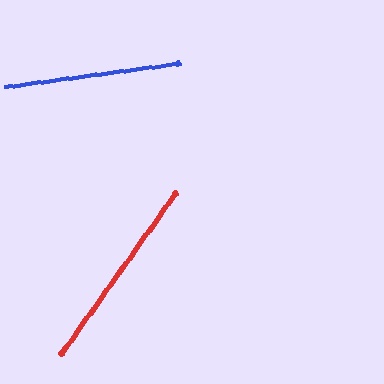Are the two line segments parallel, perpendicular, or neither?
Neither parallel nor perpendicular — they differ by about 47°.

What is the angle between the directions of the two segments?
Approximately 47 degrees.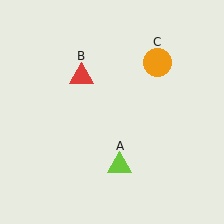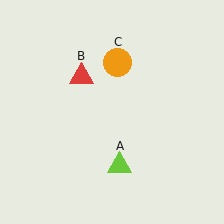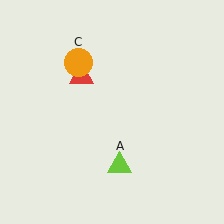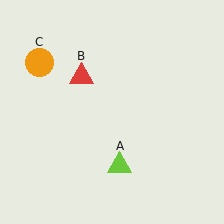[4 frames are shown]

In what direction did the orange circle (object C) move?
The orange circle (object C) moved left.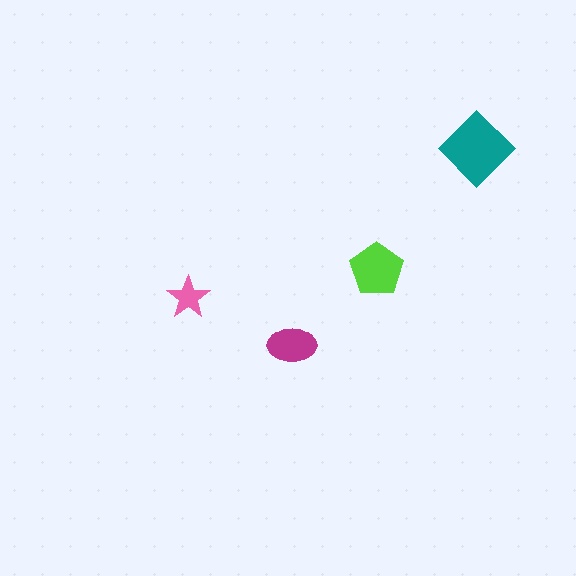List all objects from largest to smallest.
The teal diamond, the lime pentagon, the magenta ellipse, the pink star.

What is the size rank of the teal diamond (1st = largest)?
1st.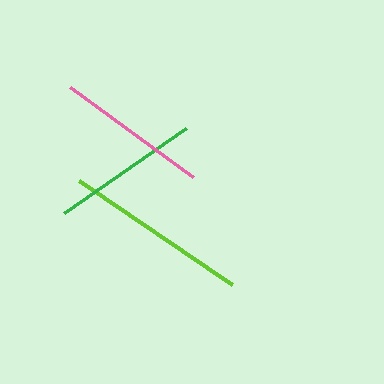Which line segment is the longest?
The lime line is the longest at approximately 185 pixels.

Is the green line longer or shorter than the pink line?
The pink line is longer than the green line.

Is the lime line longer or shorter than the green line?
The lime line is longer than the green line.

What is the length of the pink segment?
The pink segment is approximately 152 pixels long.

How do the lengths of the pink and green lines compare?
The pink and green lines are approximately the same length.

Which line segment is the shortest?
The green line is the shortest at approximately 149 pixels.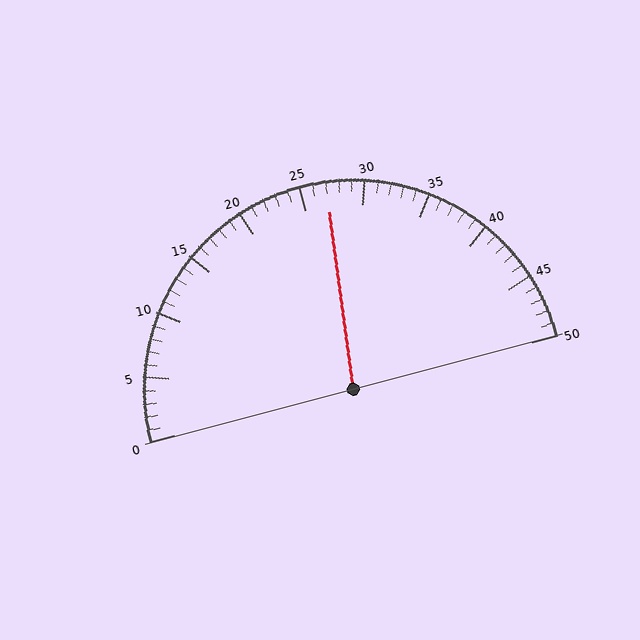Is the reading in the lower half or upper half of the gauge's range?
The reading is in the upper half of the range (0 to 50).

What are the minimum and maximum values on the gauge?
The gauge ranges from 0 to 50.